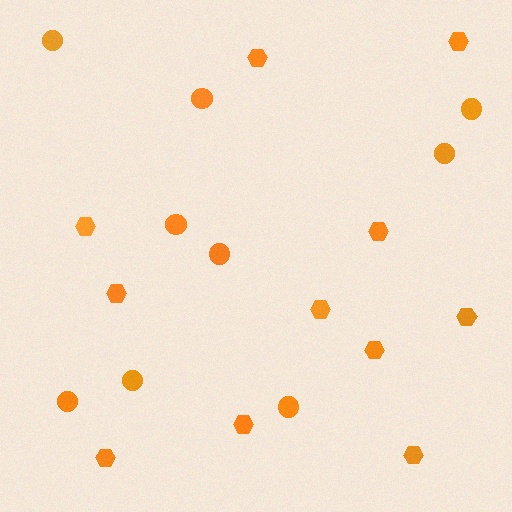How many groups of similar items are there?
There are 2 groups: one group of hexagons (11) and one group of circles (9).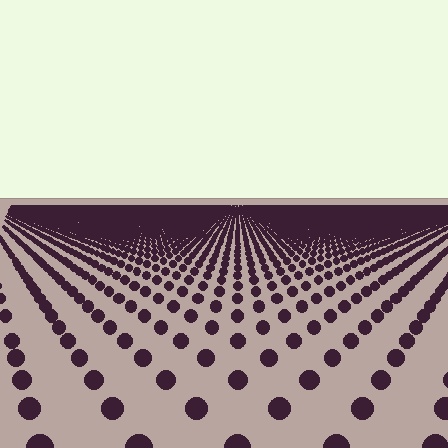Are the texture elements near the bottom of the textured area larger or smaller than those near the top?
Larger. Near the bottom, elements are closer to the viewer and appear at a bigger on-screen size.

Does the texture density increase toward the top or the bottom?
Density increases toward the top.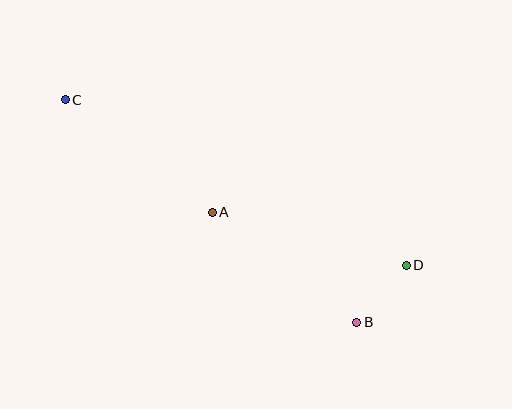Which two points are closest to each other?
Points B and D are closest to each other.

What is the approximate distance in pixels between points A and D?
The distance between A and D is approximately 201 pixels.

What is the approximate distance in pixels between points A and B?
The distance between A and B is approximately 182 pixels.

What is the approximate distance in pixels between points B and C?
The distance between B and C is approximately 367 pixels.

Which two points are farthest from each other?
Points C and D are farthest from each other.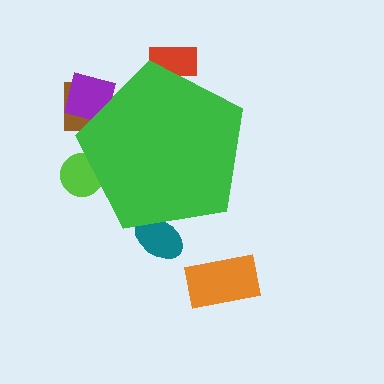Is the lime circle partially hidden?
Yes, the lime circle is partially hidden behind the green pentagon.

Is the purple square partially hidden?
Yes, the purple square is partially hidden behind the green pentagon.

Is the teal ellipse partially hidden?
Yes, the teal ellipse is partially hidden behind the green pentagon.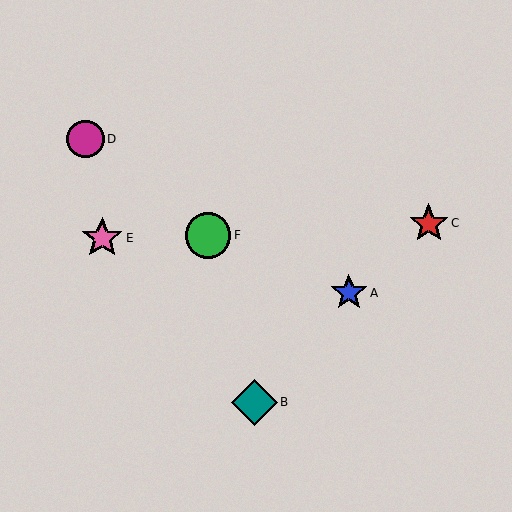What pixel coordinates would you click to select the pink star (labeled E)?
Click at (102, 238) to select the pink star E.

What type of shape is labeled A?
Shape A is a blue star.